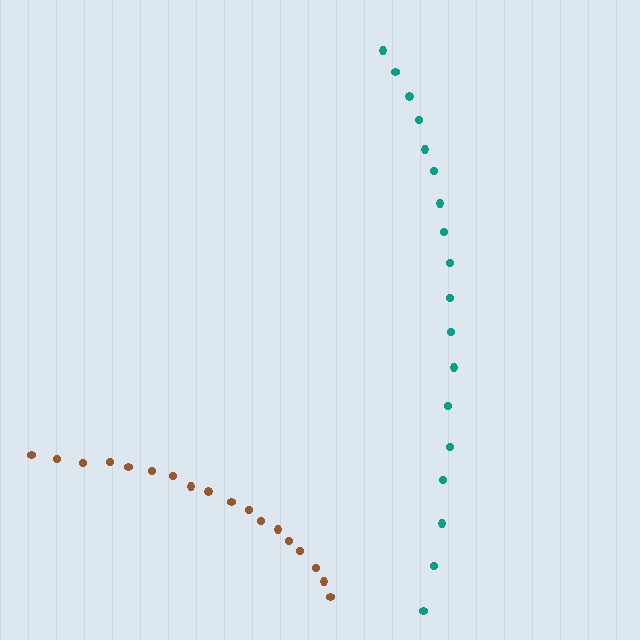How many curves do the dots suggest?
There are 2 distinct paths.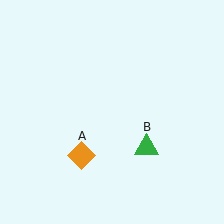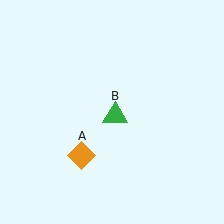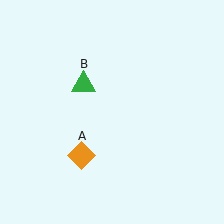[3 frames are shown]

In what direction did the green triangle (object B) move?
The green triangle (object B) moved up and to the left.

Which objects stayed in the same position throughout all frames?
Orange diamond (object A) remained stationary.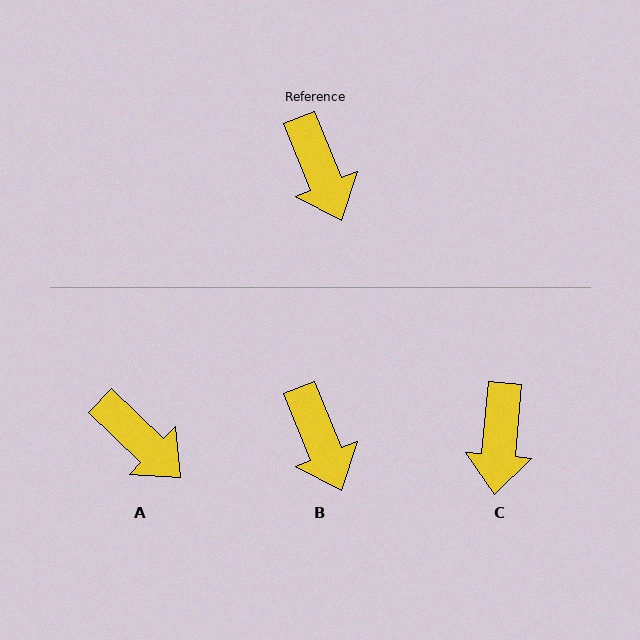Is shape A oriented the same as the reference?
No, it is off by about 24 degrees.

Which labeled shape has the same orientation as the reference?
B.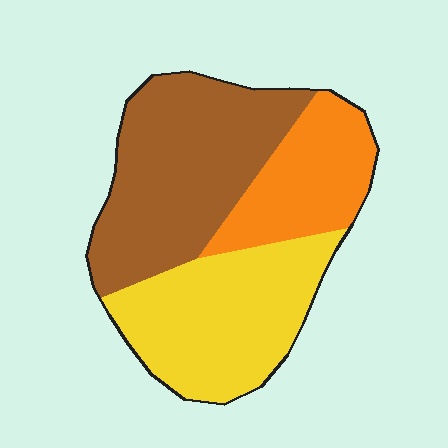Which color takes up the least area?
Orange, at roughly 20%.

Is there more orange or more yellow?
Yellow.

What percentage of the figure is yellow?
Yellow covers roughly 35% of the figure.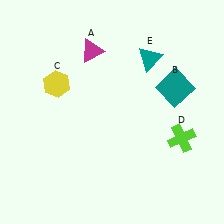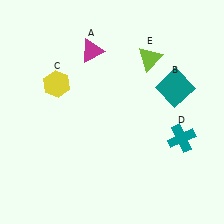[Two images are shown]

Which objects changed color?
D changed from lime to teal. E changed from teal to lime.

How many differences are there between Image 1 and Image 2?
There are 2 differences between the two images.